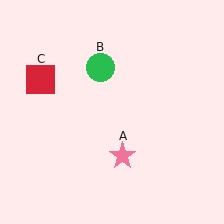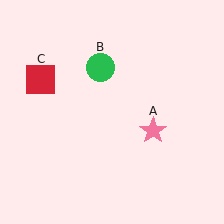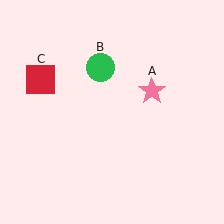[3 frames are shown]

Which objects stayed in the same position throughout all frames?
Green circle (object B) and red square (object C) remained stationary.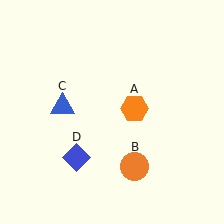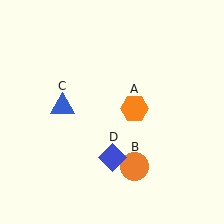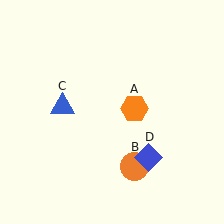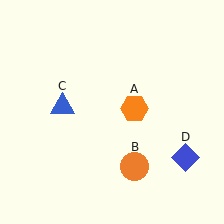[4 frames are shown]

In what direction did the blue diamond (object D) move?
The blue diamond (object D) moved right.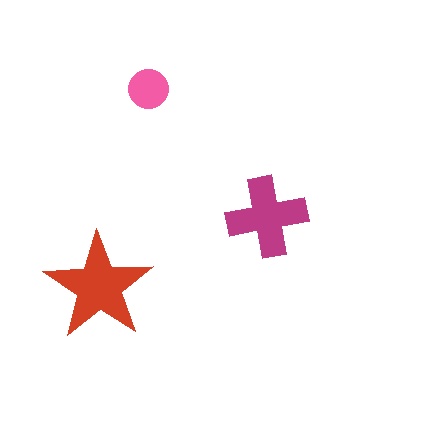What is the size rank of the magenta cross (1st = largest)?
2nd.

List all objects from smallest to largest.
The pink circle, the magenta cross, the red star.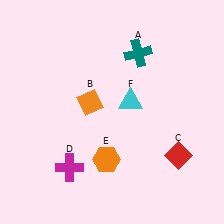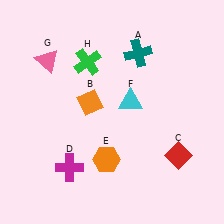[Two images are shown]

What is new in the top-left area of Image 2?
A green cross (H) was added in the top-left area of Image 2.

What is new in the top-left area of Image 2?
A pink triangle (G) was added in the top-left area of Image 2.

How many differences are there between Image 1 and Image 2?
There are 2 differences between the two images.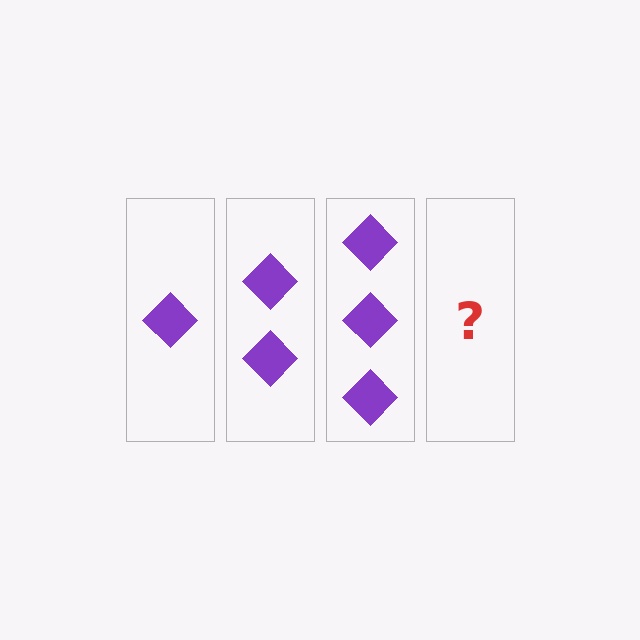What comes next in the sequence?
The next element should be 4 diamonds.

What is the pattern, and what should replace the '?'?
The pattern is that each step adds one more diamond. The '?' should be 4 diamonds.